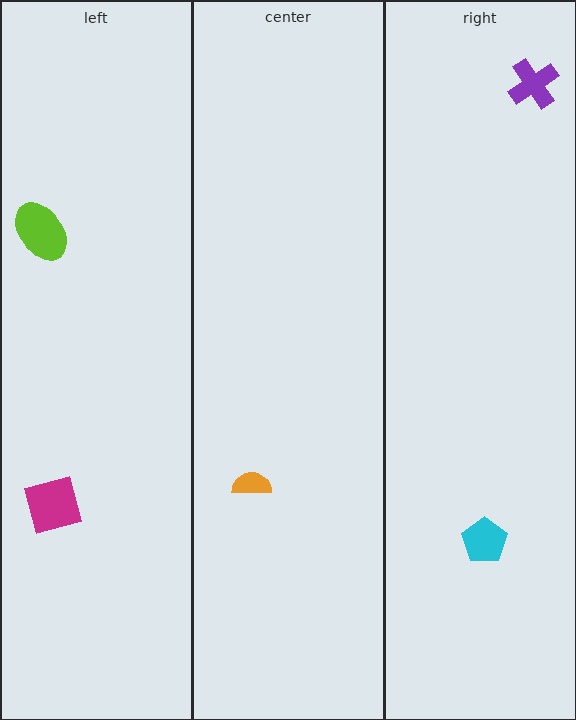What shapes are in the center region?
The orange semicircle.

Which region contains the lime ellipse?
The left region.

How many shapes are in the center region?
1.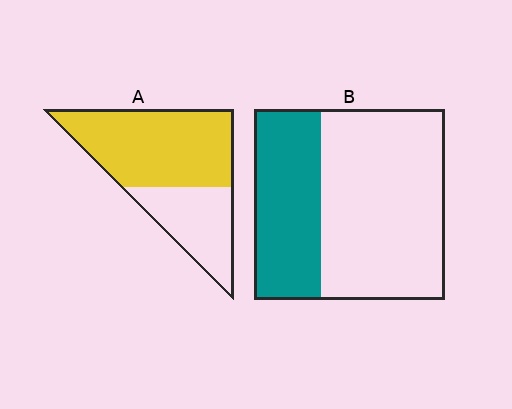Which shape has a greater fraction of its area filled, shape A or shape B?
Shape A.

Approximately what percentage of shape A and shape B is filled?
A is approximately 65% and B is approximately 35%.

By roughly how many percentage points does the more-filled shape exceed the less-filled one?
By roughly 30 percentage points (A over B).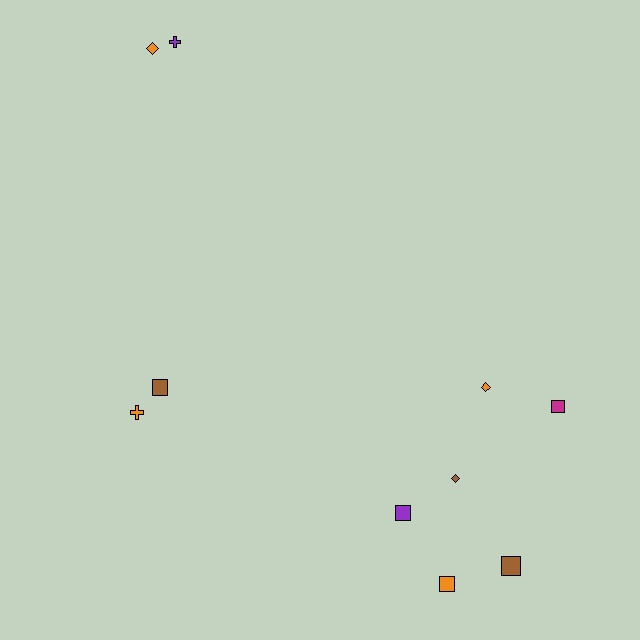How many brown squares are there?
There are 2 brown squares.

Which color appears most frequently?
Orange, with 4 objects.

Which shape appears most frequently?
Square, with 5 objects.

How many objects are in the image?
There are 10 objects.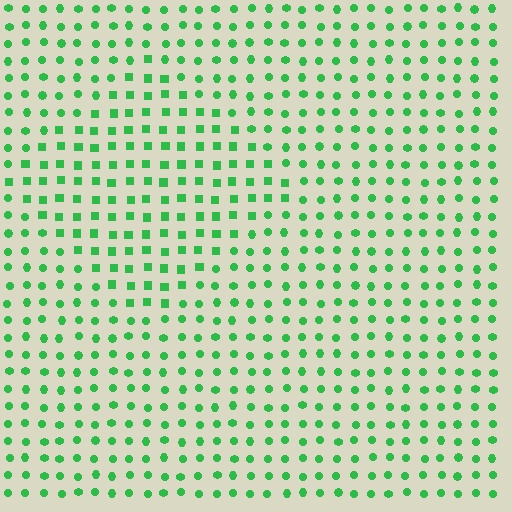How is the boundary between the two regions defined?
The boundary is defined by a change in element shape: squares inside vs. circles outside. All elements share the same color and spacing.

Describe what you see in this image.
The image is filled with small green elements arranged in a uniform grid. A diamond-shaped region contains squares, while the surrounding area contains circles. The boundary is defined purely by the change in element shape.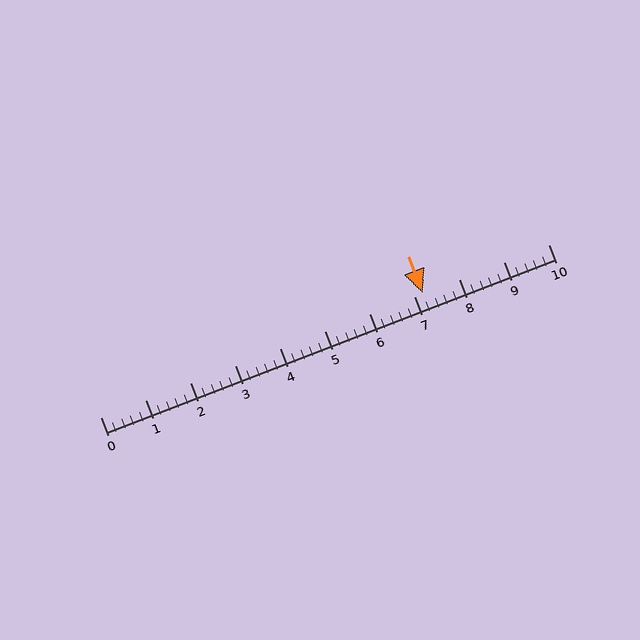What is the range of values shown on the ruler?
The ruler shows values from 0 to 10.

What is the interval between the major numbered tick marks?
The major tick marks are spaced 1 units apart.